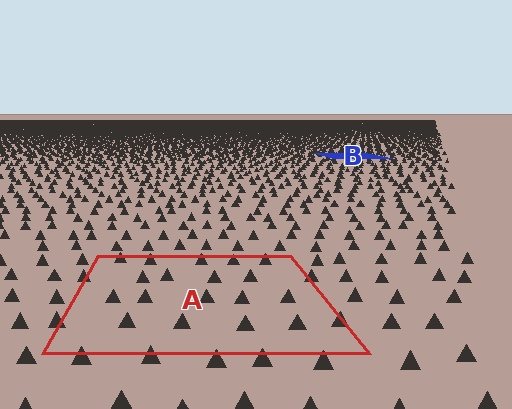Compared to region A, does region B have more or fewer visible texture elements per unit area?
Region B has more texture elements per unit area — they are packed more densely because it is farther away.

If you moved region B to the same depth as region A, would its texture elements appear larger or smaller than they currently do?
They would appear larger. At a closer depth, the same texture elements are projected at a bigger on-screen size.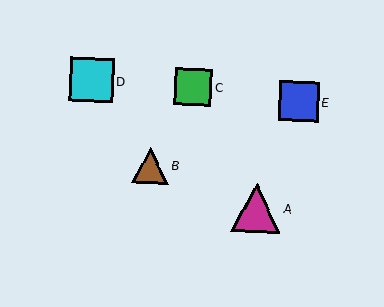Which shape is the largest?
The magenta triangle (labeled A) is the largest.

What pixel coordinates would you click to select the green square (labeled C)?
Click at (193, 87) to select the green square C.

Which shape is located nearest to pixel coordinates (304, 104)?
The blue square (labeled E) at (299, 102) is nearest to that location.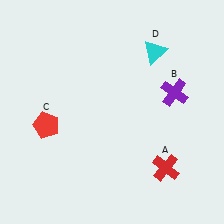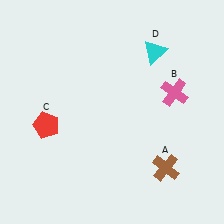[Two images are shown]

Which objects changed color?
A changed from red to brown. B changed from purple to pink.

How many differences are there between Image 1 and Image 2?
There are 2 differences between the two images.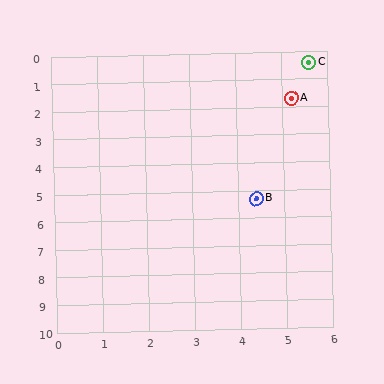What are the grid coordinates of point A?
Point A is at approximately (5.2, 1.7).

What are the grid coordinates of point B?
Point B is at approximately (4.4, 5.3).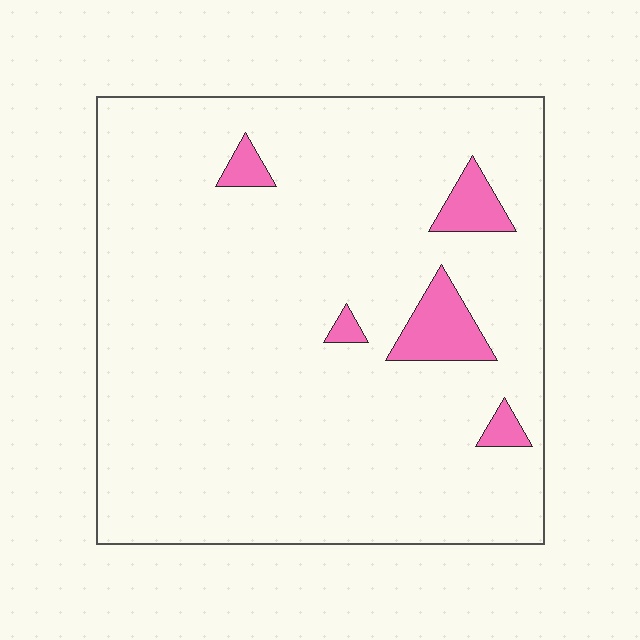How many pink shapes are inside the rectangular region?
5.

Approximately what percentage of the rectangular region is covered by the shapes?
Approximately 5%.